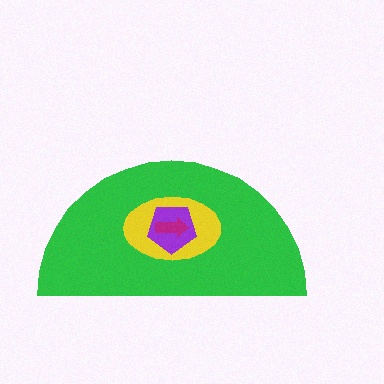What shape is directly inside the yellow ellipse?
The purple pentagon.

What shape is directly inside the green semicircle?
The yellow ellipse.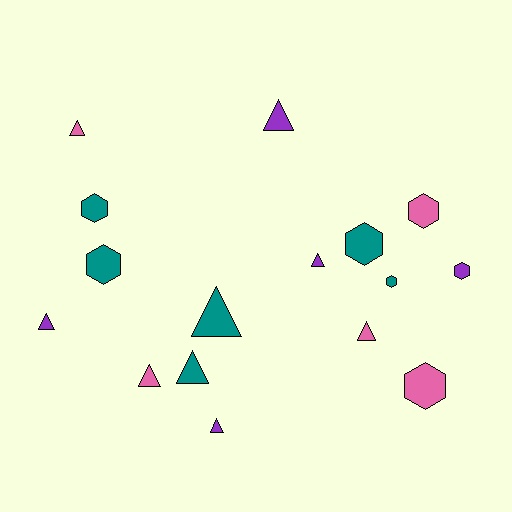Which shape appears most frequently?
Triangle, with 9 objects.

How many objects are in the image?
There are 16 objects.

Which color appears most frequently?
Teal, with 6 objects.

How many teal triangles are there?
There are 2 teal triangles.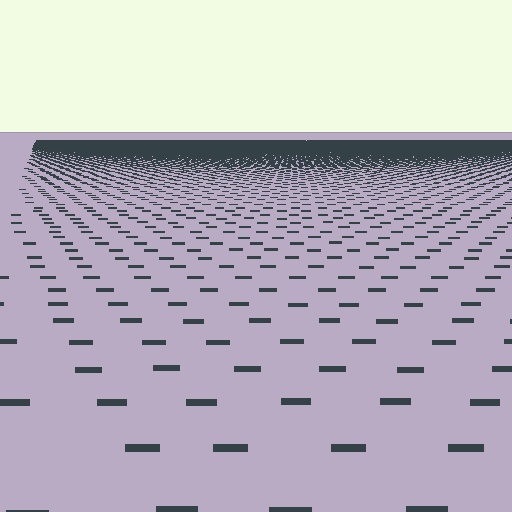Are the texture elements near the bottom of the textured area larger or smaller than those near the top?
Larger. Near the bottom, elements are closer to the viewer and appear at a bigger on-screen size.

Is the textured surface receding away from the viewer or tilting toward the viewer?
The surface is receding away from the viewer. Texture elements get smaller and denser toward the top.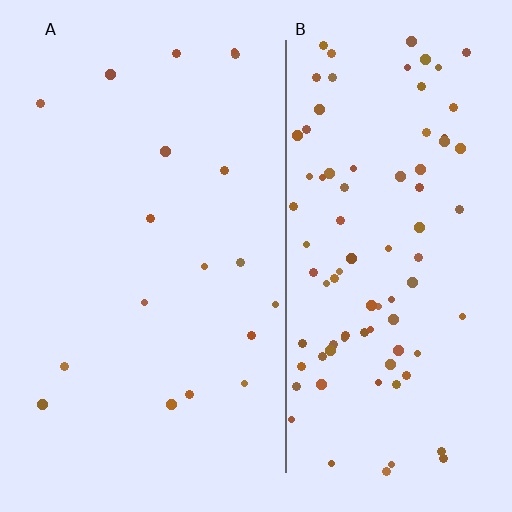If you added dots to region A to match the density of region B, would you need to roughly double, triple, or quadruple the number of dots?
Approximately quadruple.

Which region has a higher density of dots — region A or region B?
B (the right).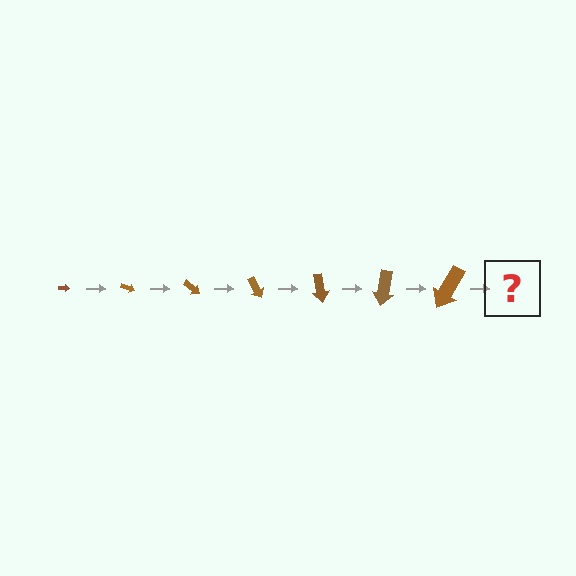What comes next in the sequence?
The next element should be an arrow, larger than the previous one and rotated 140 degrees from the start.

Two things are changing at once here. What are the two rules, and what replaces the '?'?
The two rules are that the arrow grows larger each step and it rotates 20 degrees each step. The '?' should be an arrow, larger than the previous one and rotated 140 degrees from the start.